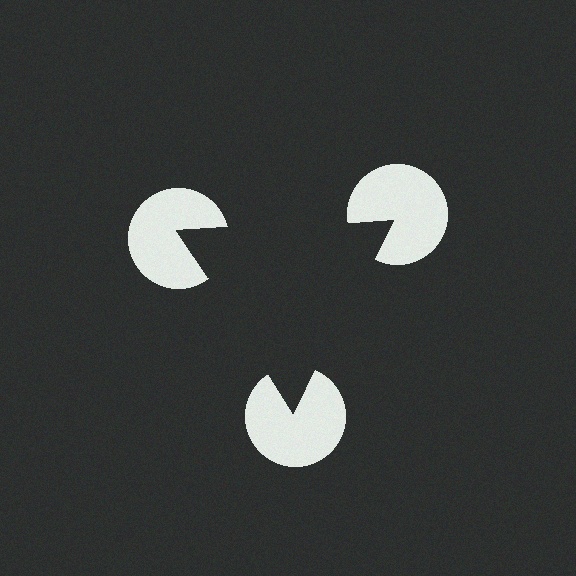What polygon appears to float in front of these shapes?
An illusory triangle — its edges are inferred from the aligned wedge cuts in the pac-man discs, not physically drawn.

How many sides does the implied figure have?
3 sides.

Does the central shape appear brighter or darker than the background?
It typically appears slightly darker than the background, even though no actual brightness change is drawn.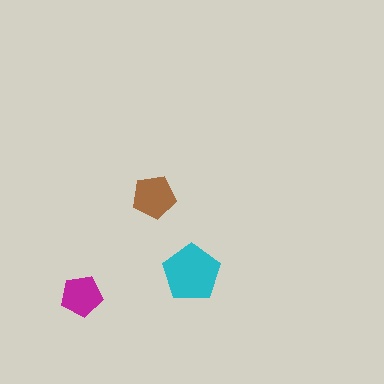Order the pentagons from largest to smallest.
the cyan one, the brown one, the magenta one.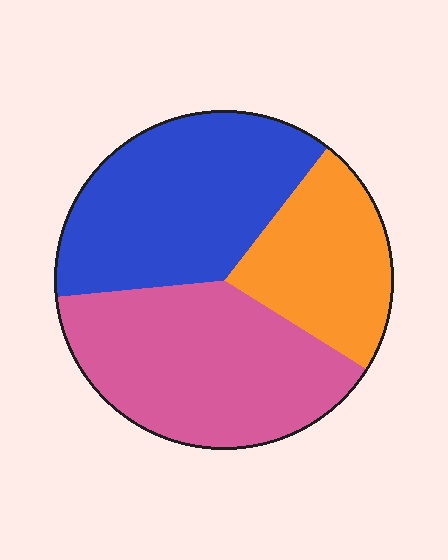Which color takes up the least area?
Orange, at roughly 25%.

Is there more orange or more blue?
Blue.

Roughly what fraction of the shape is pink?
Pink covers roughly 40% of the shape.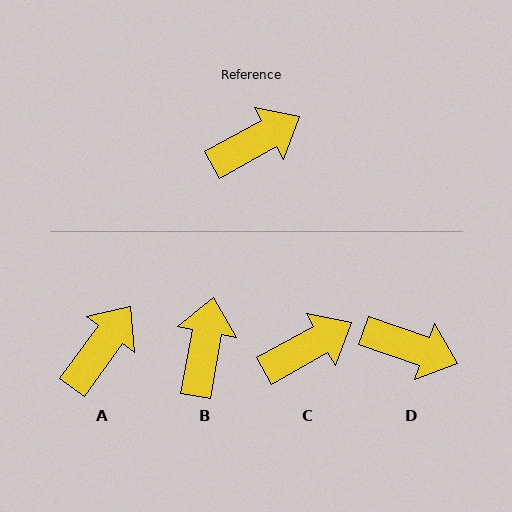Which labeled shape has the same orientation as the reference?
C.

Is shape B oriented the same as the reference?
No, it is off by about 51 degrees.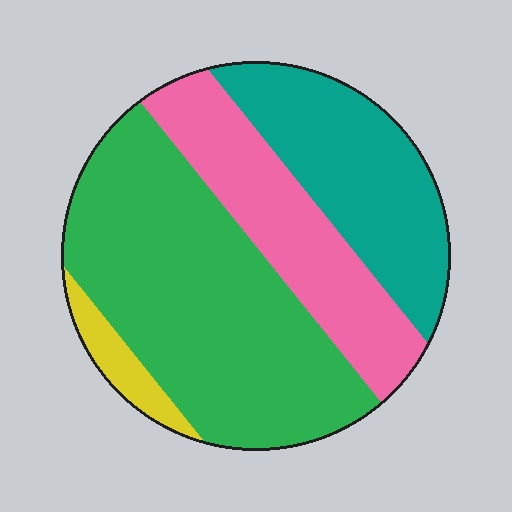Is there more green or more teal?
Green.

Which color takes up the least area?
Yellow, at roughly 5%.